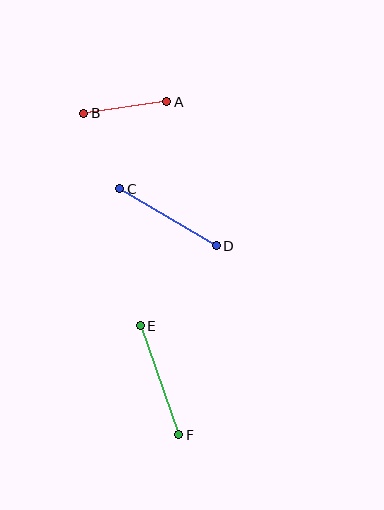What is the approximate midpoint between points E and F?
The midpoint is at approximately (160, 380) pixels.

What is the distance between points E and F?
The distance is approximately 116 pixels.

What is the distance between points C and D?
The distance is approximately 112 pixels.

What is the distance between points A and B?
The distance is approximately 84 pixels.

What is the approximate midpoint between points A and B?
The midpoint is at approximately (125, 108) pixels.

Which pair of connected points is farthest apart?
Points E and F are farthest apart.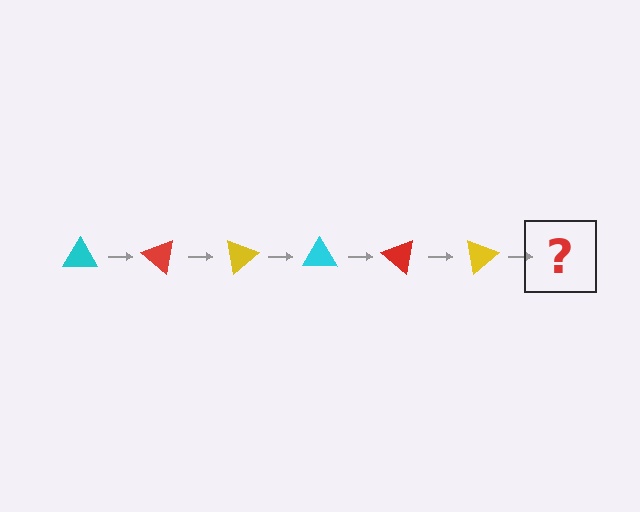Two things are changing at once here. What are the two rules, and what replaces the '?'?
The two rules are that it rotates 40 degrees each step and the color cycles through cyan, red, and yellow. The '?' should be a cyan triangle, rotated 240 degrees from the start.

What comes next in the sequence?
The next element should be a cyan triangle, rotated 240 degrees from the start.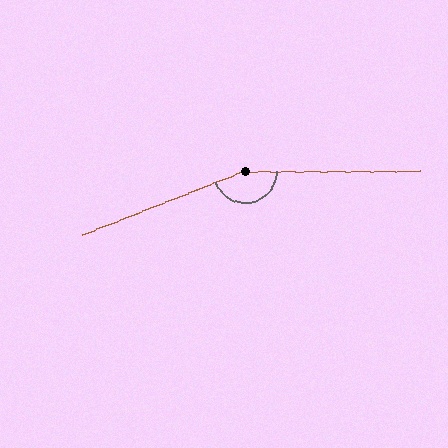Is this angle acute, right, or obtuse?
It is obtuse.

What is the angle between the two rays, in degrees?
Approximately 159 degrees.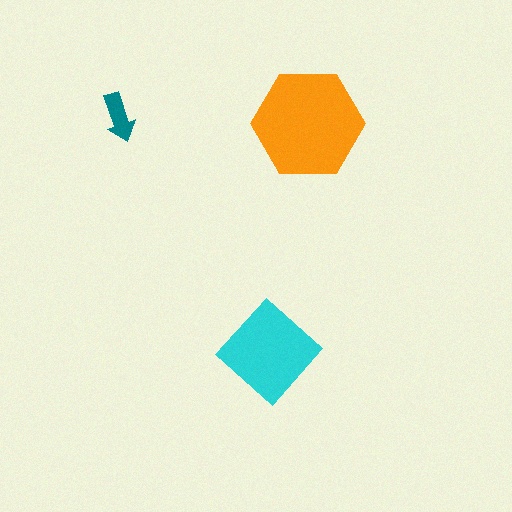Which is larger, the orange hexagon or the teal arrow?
The orange hexagon.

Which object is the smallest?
The teal arrow.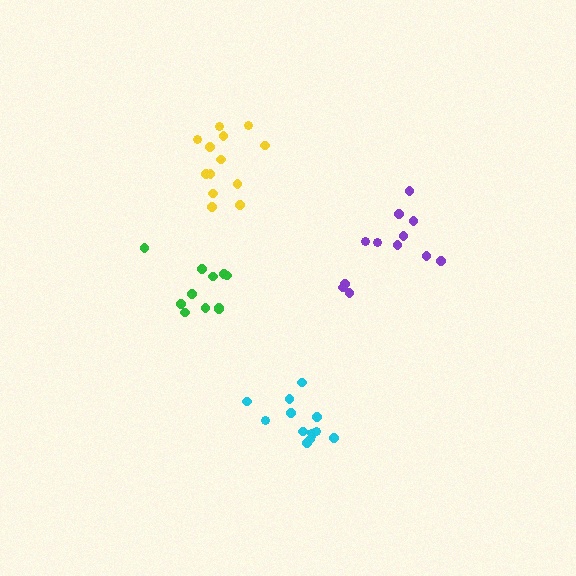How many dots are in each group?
Group 1: 11 dots, Group 2: 12 dots, Group 3: 13 dots, Group 4: 13 dots (49 total).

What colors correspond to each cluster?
The clusters are colored: green, purple, yellow, cyan.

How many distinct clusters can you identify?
There are 4 distinct clusters.